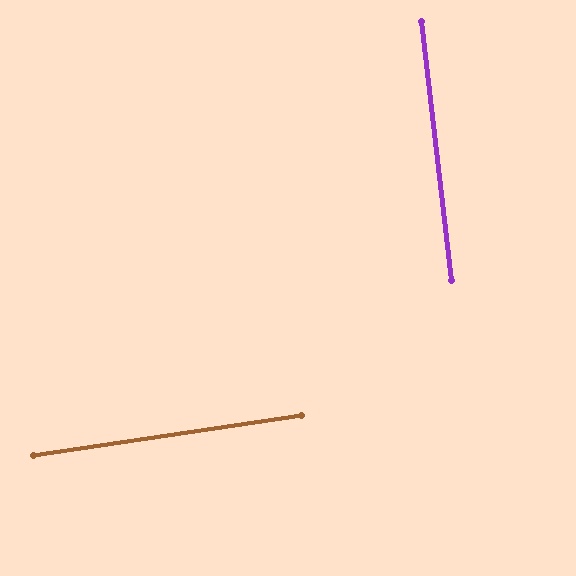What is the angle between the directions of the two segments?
Approximately 88 degrees.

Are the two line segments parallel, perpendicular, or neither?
Perpendicular — they meet at approximately 88°.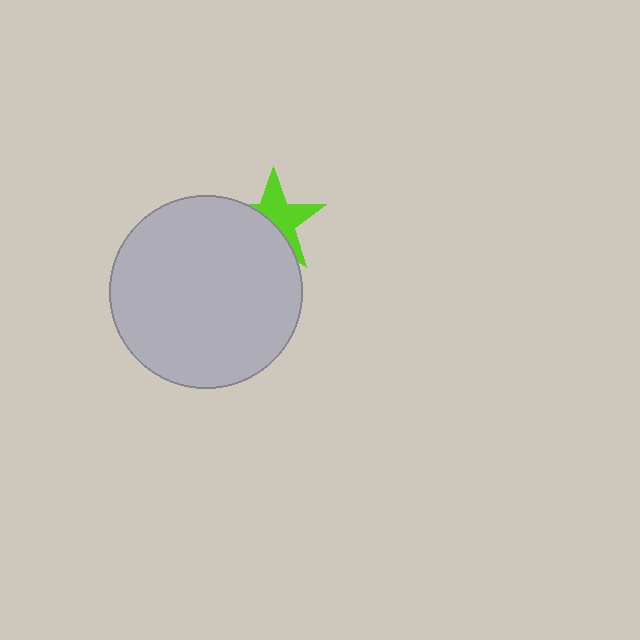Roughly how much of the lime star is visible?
About half of it is visible (roughly 53%).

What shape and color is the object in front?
The object in front is a light gray circle.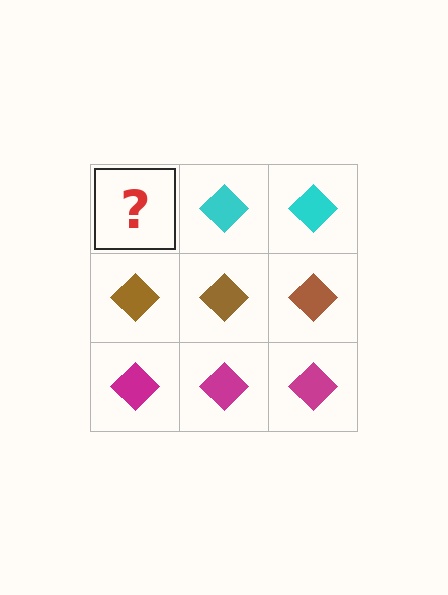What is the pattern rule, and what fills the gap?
The rule is that each row has a consistent color. The gap should be filled with a cyan diamond.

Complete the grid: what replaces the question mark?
The question mark should be replaced with a cyan diamond.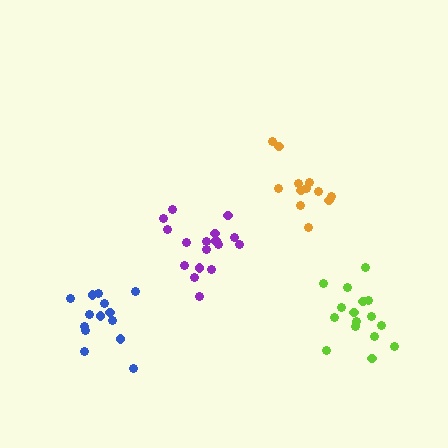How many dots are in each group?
Group 1: 16 dots, Group 2: 17 dots, Group 3: 14 dots, Group 4: 12 dots (59 total).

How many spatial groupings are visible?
There are 4 spatial groupings.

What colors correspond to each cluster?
The clusters are colored: lime, purple, blue, orange.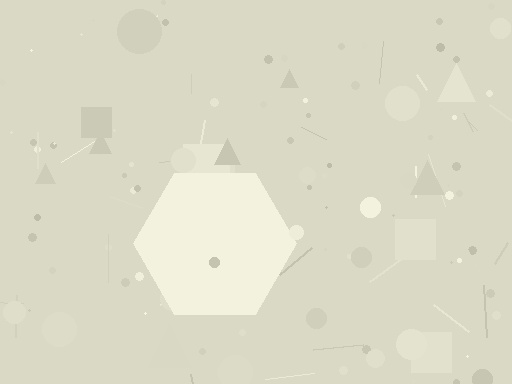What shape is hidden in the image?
A hexagon is hidden in the image.